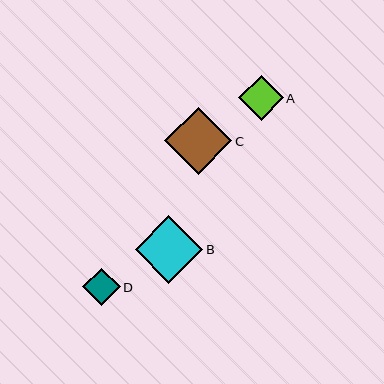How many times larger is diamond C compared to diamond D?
Diamond C is approximately 1.8 times the size of diamond D.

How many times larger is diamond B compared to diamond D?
Diamond B is approximately 1.8 times the size of diamond D.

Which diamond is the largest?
Diamond B is the largest with a size of approximately 68 pixels.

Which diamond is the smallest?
Diamond D is the smallest with a size of approximately 38 pixels.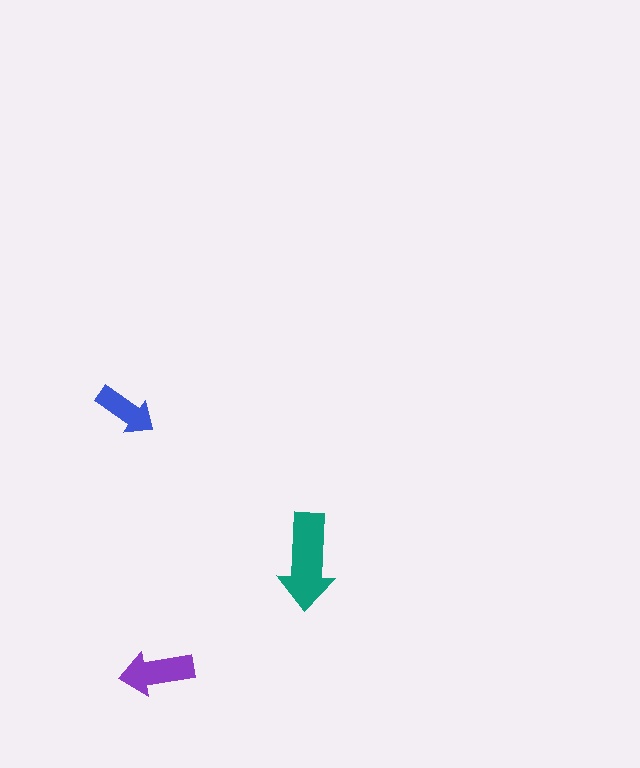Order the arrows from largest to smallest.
the teal one, the purple one, the blue one.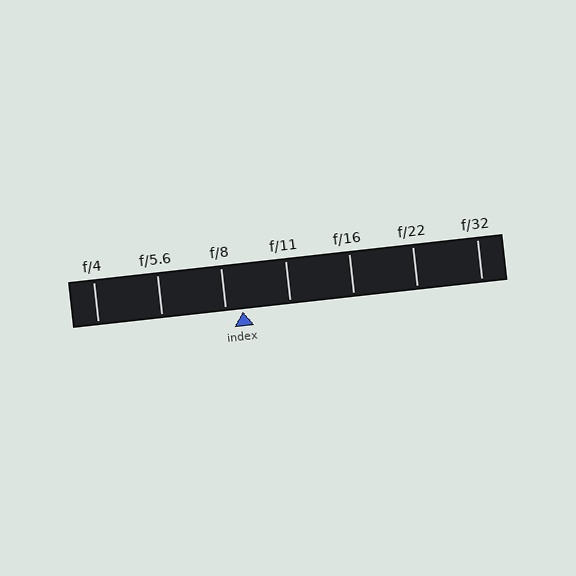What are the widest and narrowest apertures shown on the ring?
The widest aperture shown is f/4 and the narrowest is f/32.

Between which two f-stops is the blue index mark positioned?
The index mark is between f/8 and f/11.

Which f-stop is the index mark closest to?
The index mark is closest to f/8.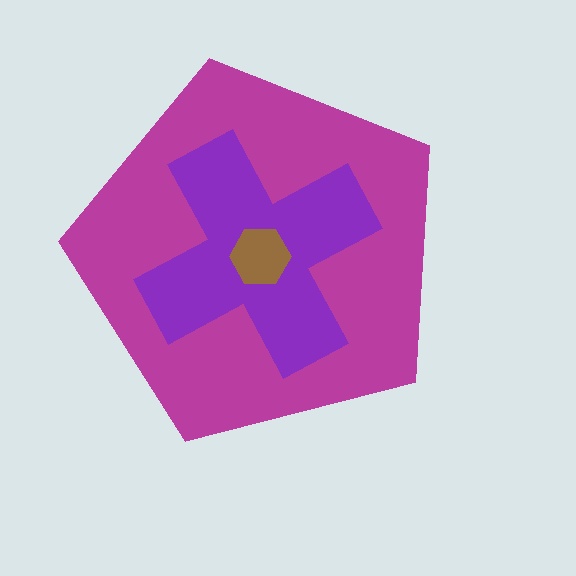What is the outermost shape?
The magenta pentagon.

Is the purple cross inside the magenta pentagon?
Yes.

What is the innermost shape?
The brown hexagon.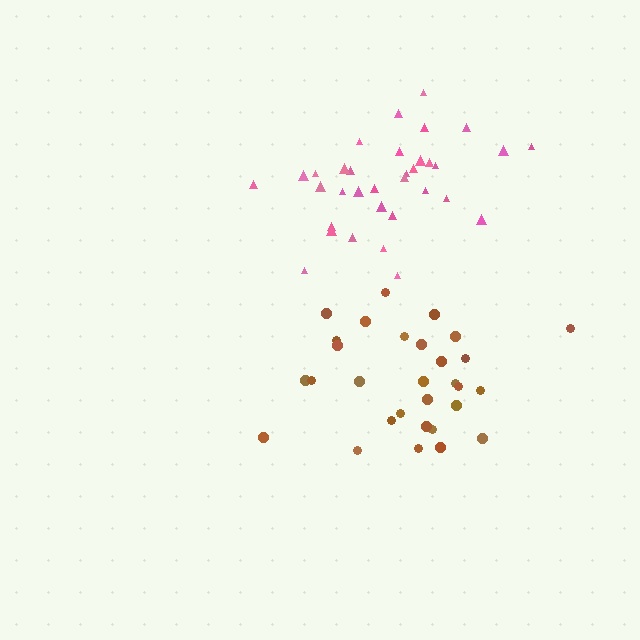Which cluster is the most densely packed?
Pink.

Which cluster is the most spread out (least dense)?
Brown.